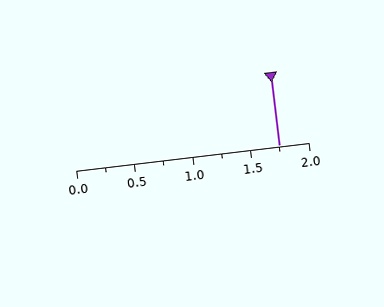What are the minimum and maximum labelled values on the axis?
The axis runs from 0.0 to 2.0.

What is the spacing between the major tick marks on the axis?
The major ticks are spaced 0.5 apart.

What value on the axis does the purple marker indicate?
The marker indicates approximately 1.75.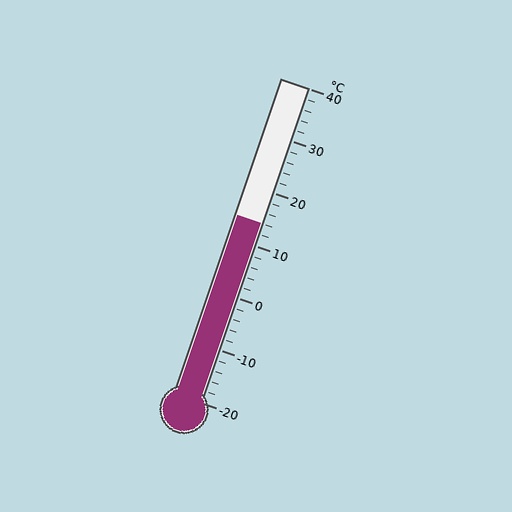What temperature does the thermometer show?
The thermometer shows approximately 14°C.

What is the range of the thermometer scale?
The thermometer scale ranges from -20°C to 40°C.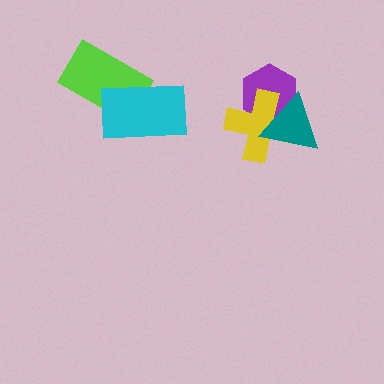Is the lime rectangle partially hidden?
Yes, it is partially covered by another shape.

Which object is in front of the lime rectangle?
The cyan rectangle is in front of the lime rectangle.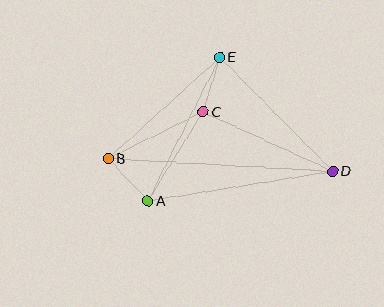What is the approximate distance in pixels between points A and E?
The distance between A and E is approximately 161 pixels.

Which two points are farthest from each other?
Points B and D are farthest from each other.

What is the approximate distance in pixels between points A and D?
The distance between A and D is approximately 187 pixels.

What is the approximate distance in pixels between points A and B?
The distance between A and B is approximately 58 pixels.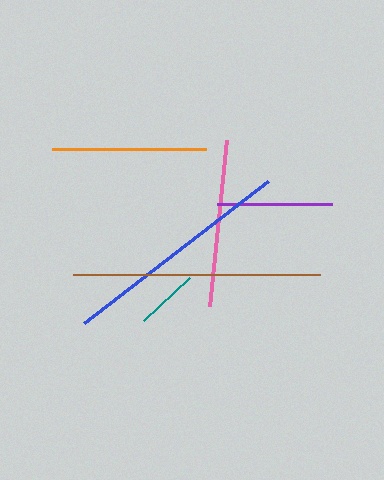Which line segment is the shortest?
The teal line is the shortest at approximately 63 pixels.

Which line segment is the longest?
The brown line is the longest at approximately 246 pixels.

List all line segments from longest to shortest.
From longest to shortest: brown, blue, pink, orange, purple, teal.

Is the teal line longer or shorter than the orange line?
The orange line is longer than the teal line.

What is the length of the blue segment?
The blue segment is approximately 232 pixels long.